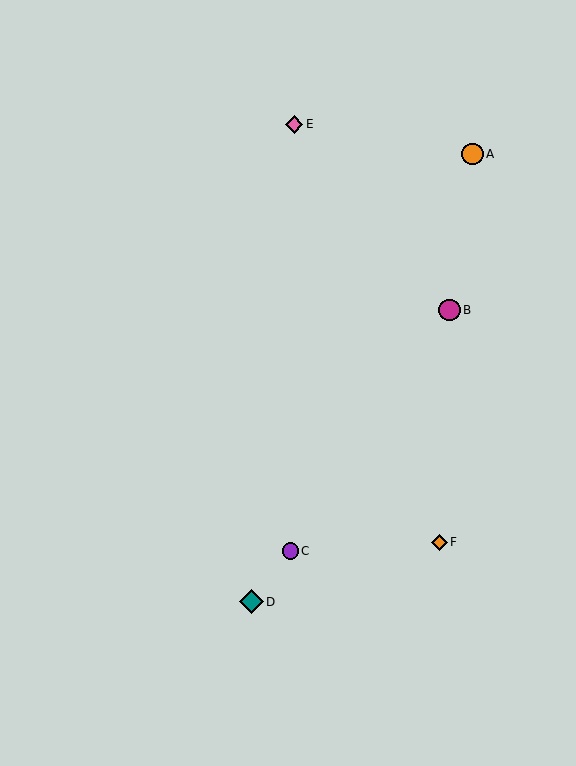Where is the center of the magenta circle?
The center of the magenta circle is at (449, 310).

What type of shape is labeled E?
Shape E is a pink diamond.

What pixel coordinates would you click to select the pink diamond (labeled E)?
Click at (294, 124) to select the pink diamond E.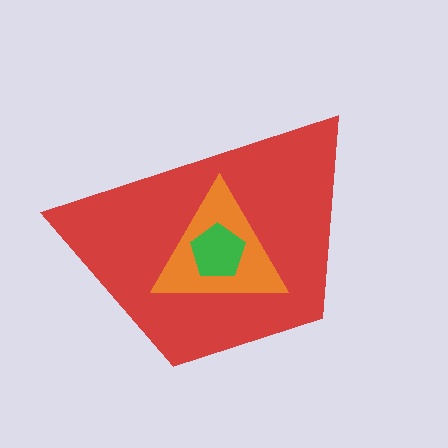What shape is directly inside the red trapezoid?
The orange triangle.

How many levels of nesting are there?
3.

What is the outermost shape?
The red trapezoid.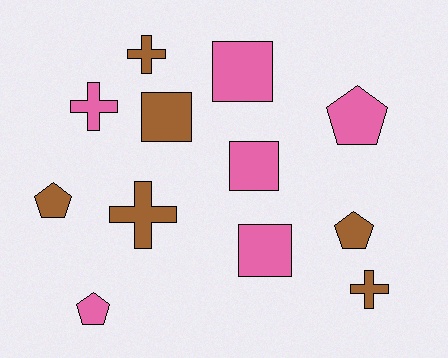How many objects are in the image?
There are 12 objects.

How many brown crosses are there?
There are 3 brown crosses.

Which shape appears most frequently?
Cross, with 4 objects.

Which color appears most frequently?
Brown, with 6 objects.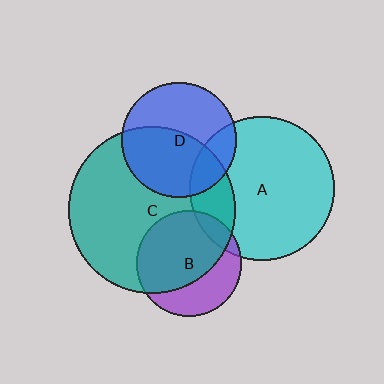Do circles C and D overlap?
Yes.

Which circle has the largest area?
Circle C (teal).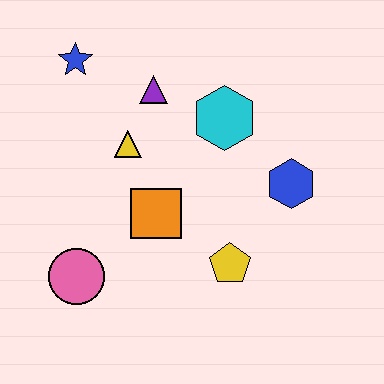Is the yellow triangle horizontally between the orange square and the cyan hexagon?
No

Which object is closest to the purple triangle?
The yellow triangle is closest to the purple triangle.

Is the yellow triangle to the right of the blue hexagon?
No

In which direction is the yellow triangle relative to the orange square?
The yellow triangle is above the orange square.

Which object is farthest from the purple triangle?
The pink circle is farthest from the purple triangle.